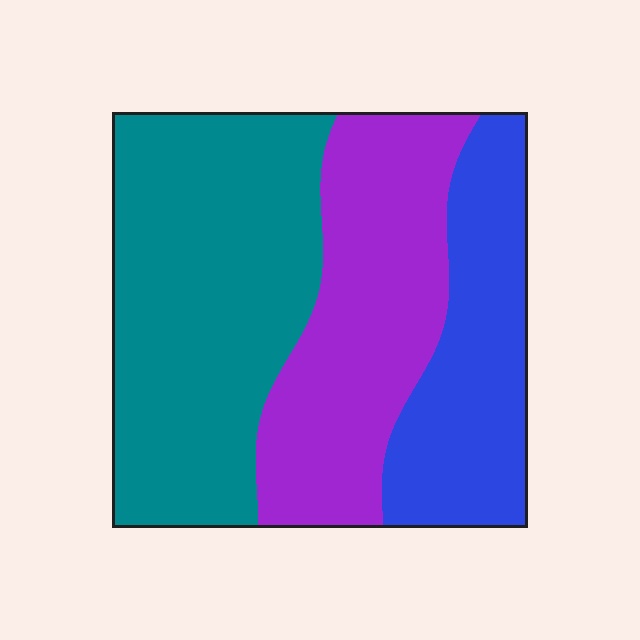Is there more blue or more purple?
Purple.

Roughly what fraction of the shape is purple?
Purple takes up between a quarter and a half of the shape.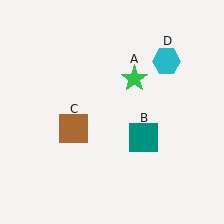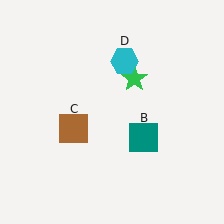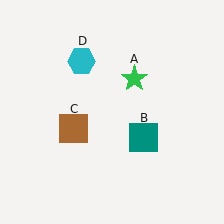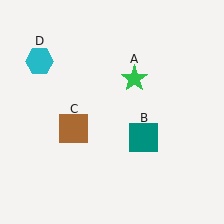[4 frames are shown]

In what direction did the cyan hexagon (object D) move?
The cyan hexagon (object D) moved left.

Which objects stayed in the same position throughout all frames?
Green star (object A) and teal square (object B) and brown square (object C) remained stationary.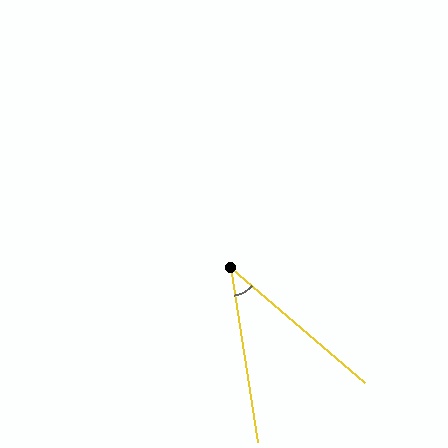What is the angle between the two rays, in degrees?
Approximately 40 degrees.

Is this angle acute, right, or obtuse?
It is acute.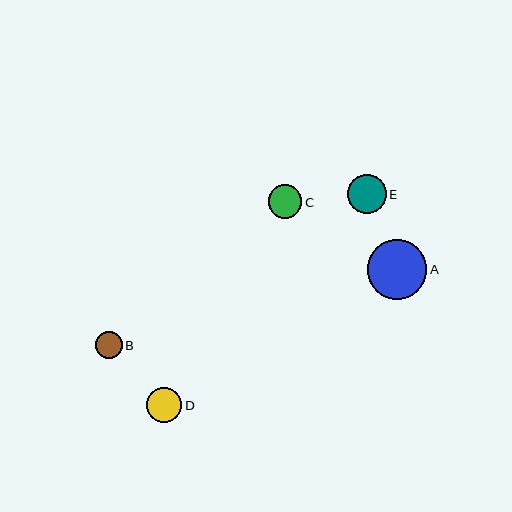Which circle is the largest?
Circle A is the largest with a size of approximately 59 pixels.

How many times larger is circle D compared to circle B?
Circle D is approximately 1.3 times the size of circle B.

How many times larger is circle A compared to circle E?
Circle A is approximately 1.5 times the size of circle E.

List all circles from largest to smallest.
From largest to smallest: A, E, D, C, B.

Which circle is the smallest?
Circle B is the smallest with a size of approximately 27 pixels.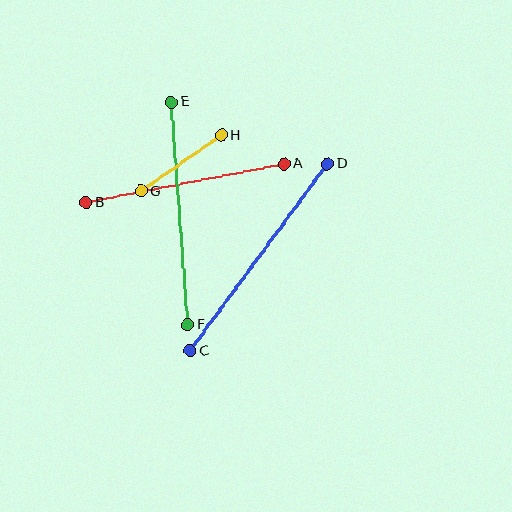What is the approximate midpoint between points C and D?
The midpoint is at approximately (259, 257) pixels.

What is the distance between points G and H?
The distance is approximately 98 pixels.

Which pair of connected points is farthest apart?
Points C and D are farthest apart.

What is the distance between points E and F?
The distance is approximately 223 pixels.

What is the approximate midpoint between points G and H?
The midpoint is at approximately (181, 163) pixels.